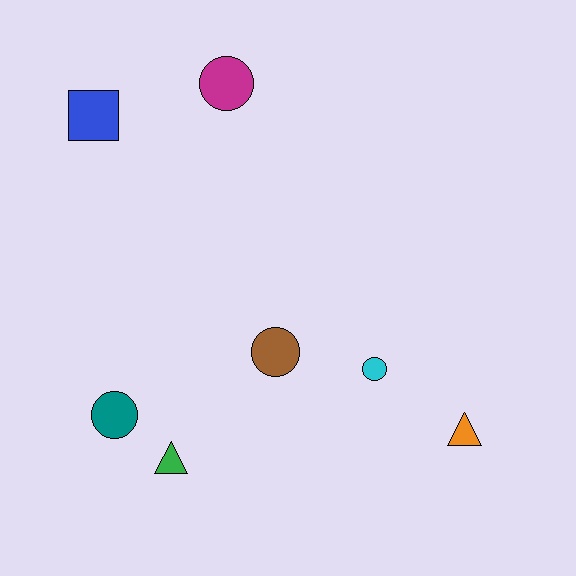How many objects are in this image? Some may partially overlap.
There are 7 objects.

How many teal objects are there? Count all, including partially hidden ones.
There is 1 teal object.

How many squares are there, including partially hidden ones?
There is 1 square.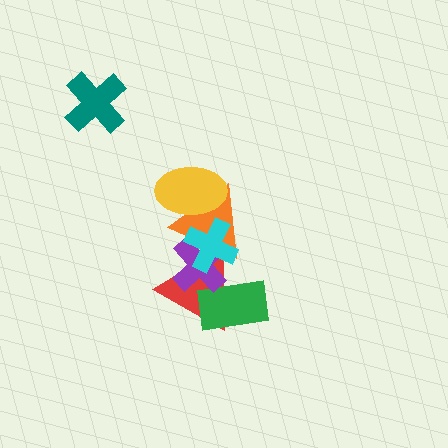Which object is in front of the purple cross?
The cyan cross is in front of the purple cross.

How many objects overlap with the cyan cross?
3 objects overlap with the cyan cross.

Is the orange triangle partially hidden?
Yes, it is partially covered by another shape.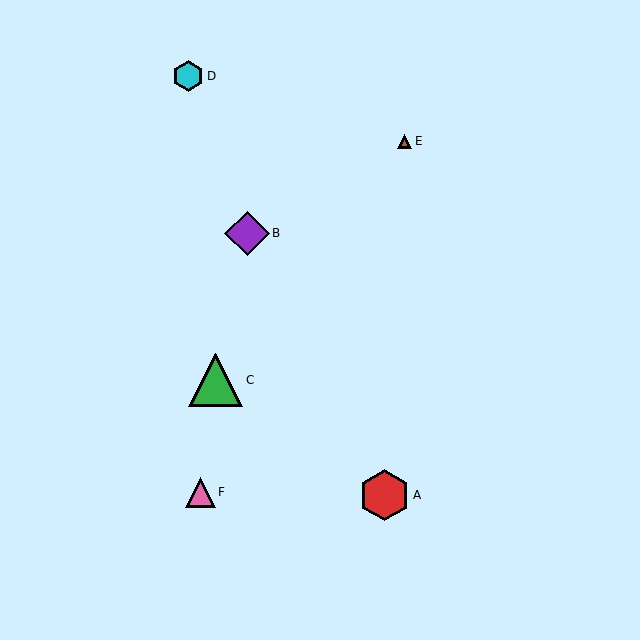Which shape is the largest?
The green triangle (labeled C) is the largest.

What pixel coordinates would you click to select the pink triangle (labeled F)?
Click at (200, 492) to select the pink triangle F.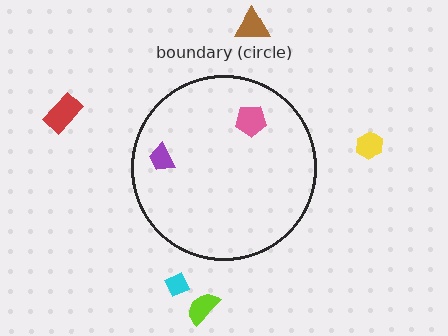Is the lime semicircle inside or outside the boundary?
Outside.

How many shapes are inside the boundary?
2 inside, 5 outside.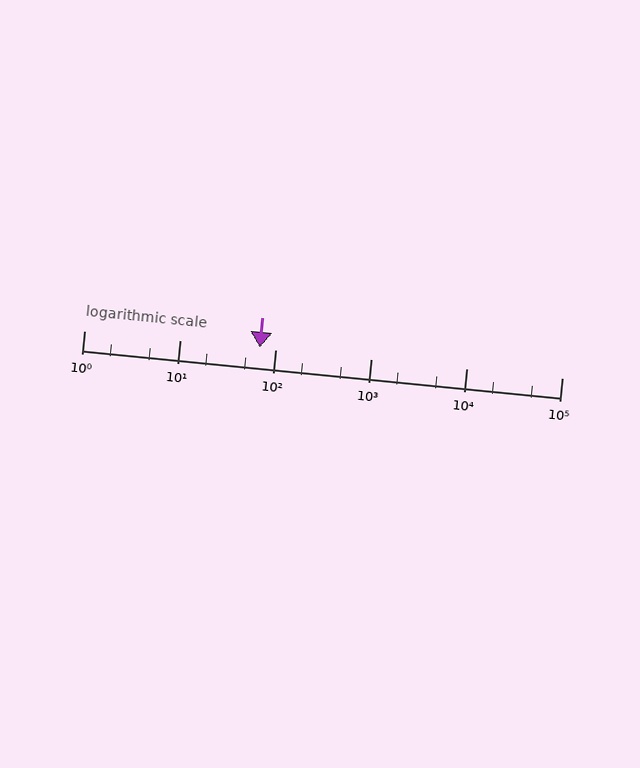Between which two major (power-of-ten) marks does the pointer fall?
The pointer is between 10 and 100.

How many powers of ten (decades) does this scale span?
The scale spans 5 decades, from 1 to 100000.